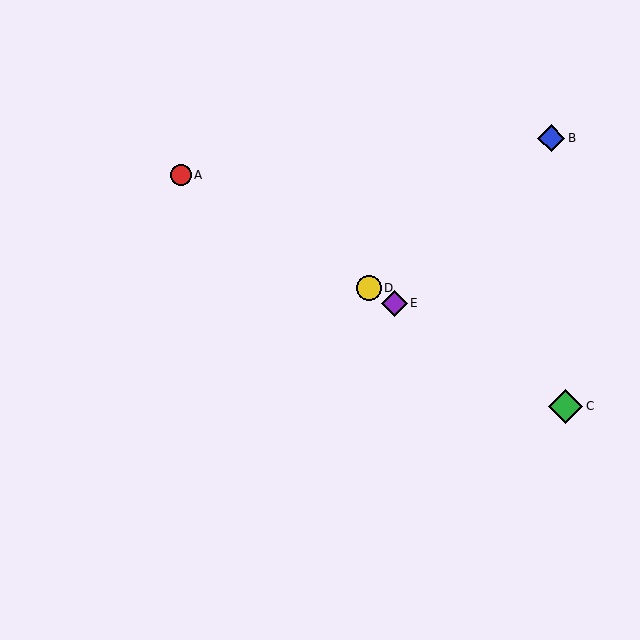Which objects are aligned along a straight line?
Objects A, C, D, E are aligned along a straight line.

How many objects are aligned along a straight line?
4 objects (A, C, D, E) are aligned along a straight line.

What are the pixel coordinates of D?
Object D is at (369, 288).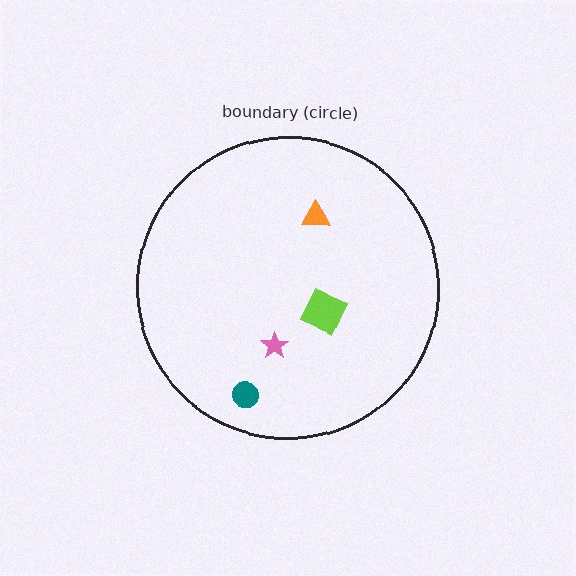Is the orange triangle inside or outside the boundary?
Inside.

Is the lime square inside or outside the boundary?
Inside.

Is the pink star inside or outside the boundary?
Inside.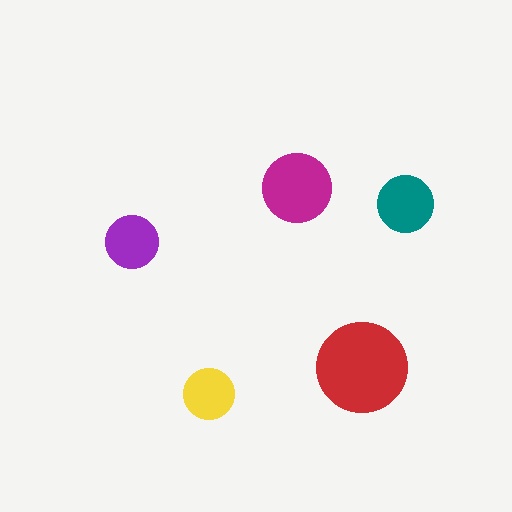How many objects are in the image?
There are 5 objects in the image.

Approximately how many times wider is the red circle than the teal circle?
About 1.5 times wider.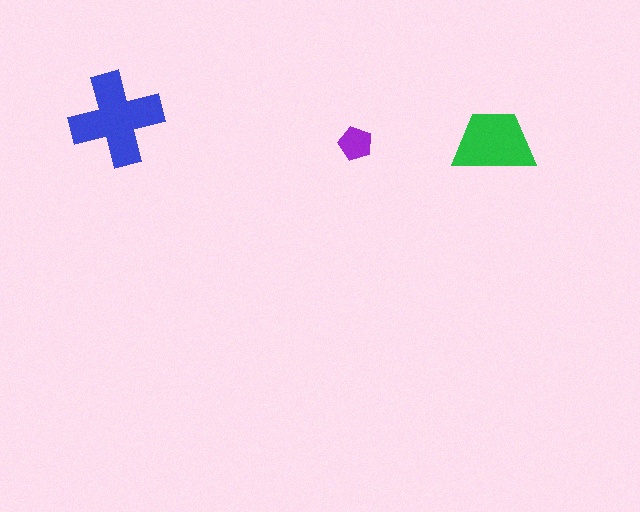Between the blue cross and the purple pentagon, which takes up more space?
The blue cross.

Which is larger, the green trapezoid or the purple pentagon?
The green trapezoid.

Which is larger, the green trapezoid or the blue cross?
The blue cross.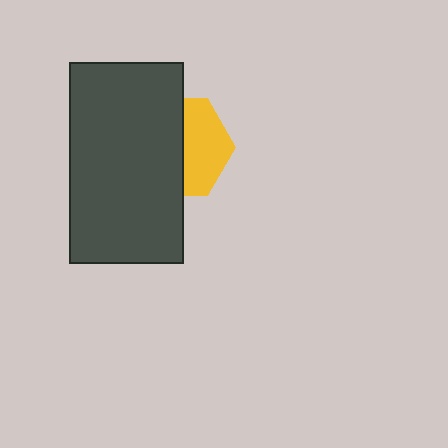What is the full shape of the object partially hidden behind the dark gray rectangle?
The partially hidden object is a yellow hexagon.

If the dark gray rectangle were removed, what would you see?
You would see the complete yellow hexagon.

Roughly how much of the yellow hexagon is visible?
About half of it is visible (roughly 45%).